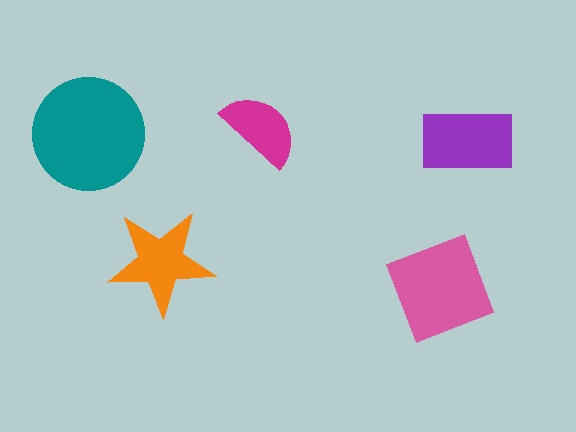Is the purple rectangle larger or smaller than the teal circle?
Smaller.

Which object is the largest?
The teal circle.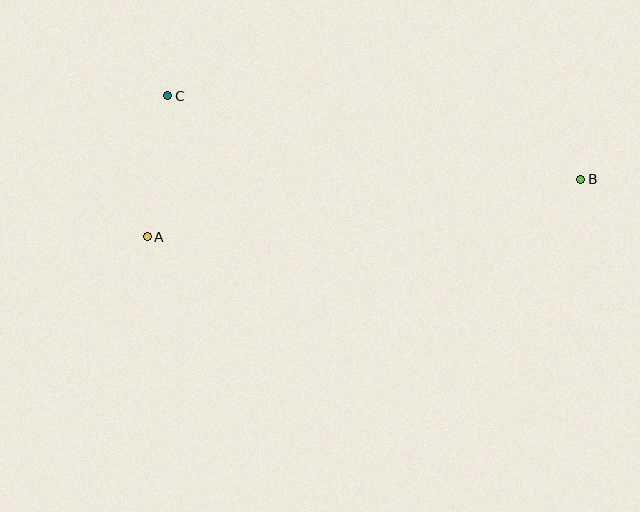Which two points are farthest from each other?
Points A and B are farthest from each other.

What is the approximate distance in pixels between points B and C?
The distance between B and C is approximately 421 pixels.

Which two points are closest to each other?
Points A and C are closest to each other.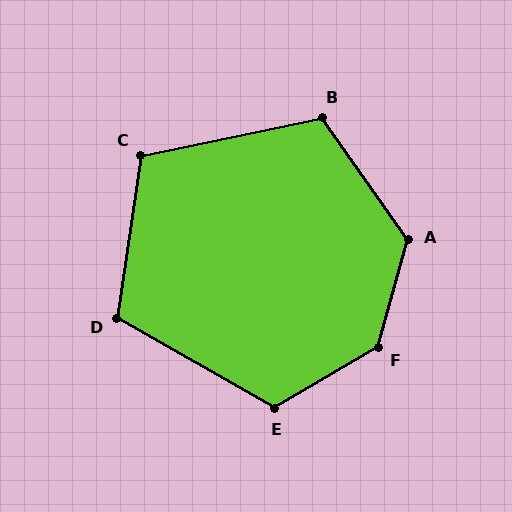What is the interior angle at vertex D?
Approximately 111 degrees (obtuse).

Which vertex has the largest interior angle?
F, at approximately 136 degrees.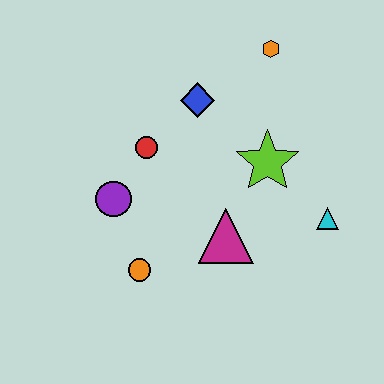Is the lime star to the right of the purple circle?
Yes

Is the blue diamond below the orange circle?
No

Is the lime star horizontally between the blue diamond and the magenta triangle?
No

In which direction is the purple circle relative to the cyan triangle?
The purple circle is to the left of the cyan triangle.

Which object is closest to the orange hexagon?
The blue diamond is closest to the orange hexagon.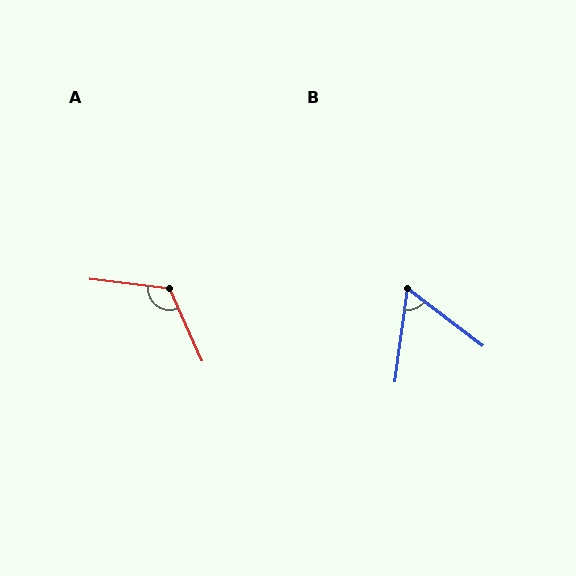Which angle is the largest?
A, at approximately 121 degrees.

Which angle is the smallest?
B, at approximately 60 degrees.